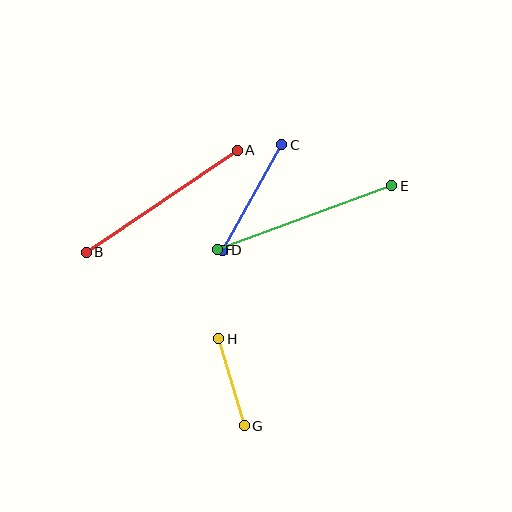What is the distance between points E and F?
The distance is approximately 186 pixels.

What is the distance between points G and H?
The distance is approximately 91 pixels.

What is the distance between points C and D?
The distance is approximately 121 pixels.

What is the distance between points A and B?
The distance is approximately 182 pixels.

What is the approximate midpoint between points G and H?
The midpoint is at approximately (231, 382) pixels.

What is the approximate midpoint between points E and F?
The midpoint is at approximately (305, 218) pixels.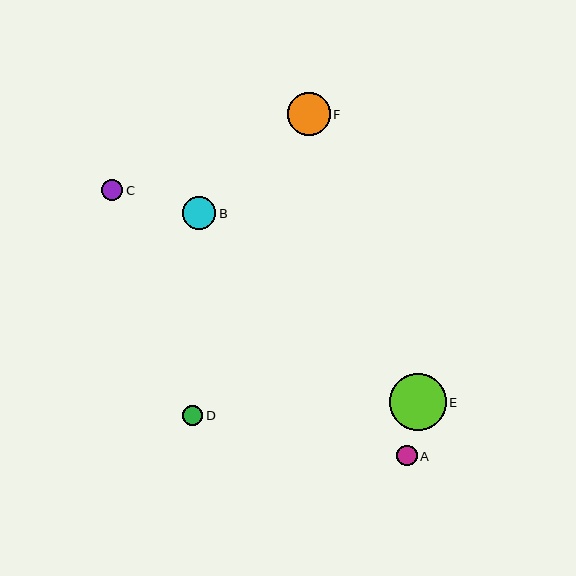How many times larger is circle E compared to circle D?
Circle E is approximately 2.9 times the size of circle D.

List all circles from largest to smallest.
From largest to smallest: E, F, B, C, A, D.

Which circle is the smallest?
Circle D is the smallest with a size of approximately 20 pixels.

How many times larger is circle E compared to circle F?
Circle E is approximately 1.3 times the size of circle F.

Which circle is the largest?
Circle E is the largest with a size of approximately 57 pixels.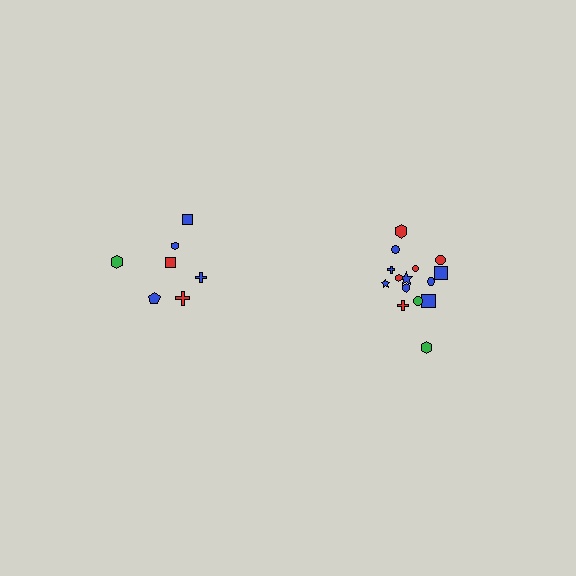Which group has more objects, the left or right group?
The right group.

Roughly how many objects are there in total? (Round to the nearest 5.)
Roughly 20 objects in total.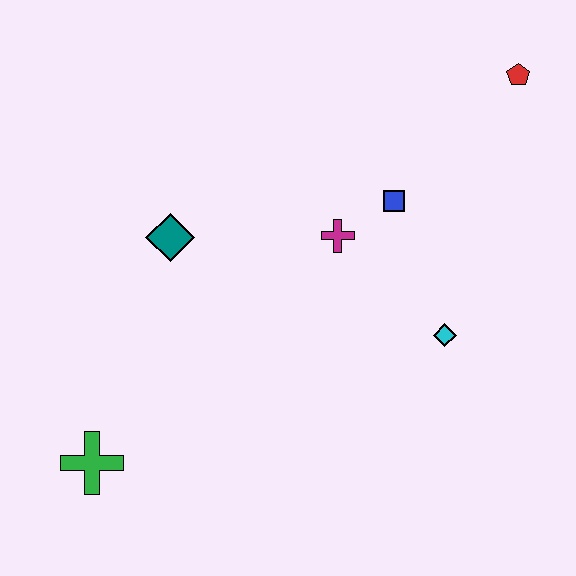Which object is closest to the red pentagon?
The blue square is closest to the red pentagon.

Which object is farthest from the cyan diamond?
The green cross is farthest from the cyan diamond.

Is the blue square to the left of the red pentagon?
Yes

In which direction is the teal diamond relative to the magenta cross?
The teal diamond is to the left of the magenta cross.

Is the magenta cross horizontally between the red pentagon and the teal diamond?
Yes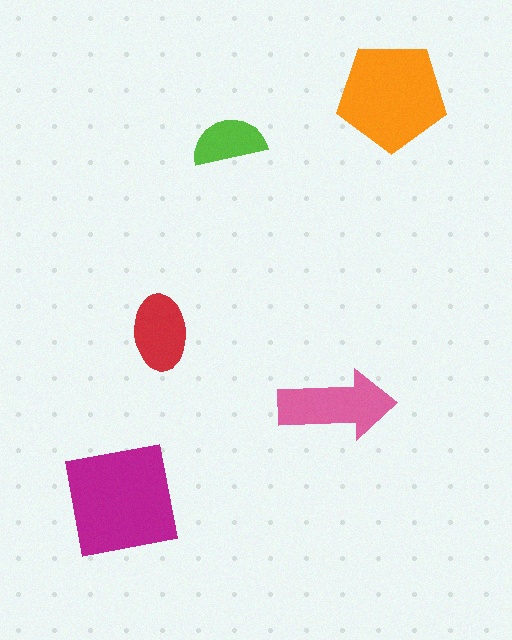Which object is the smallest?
The lime semicircle.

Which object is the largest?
The magenta square.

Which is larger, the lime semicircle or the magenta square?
The magenta square.